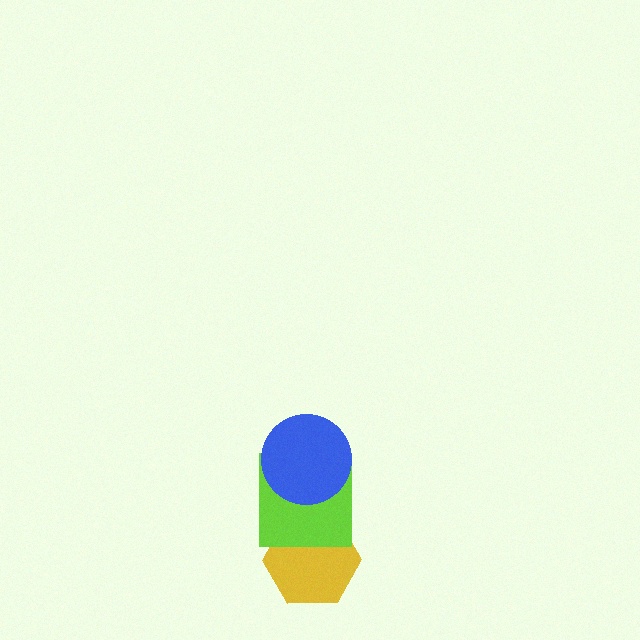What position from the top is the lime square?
The lime square is 2nd from the top.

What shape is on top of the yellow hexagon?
The lime square is on top of the yellow hexagon.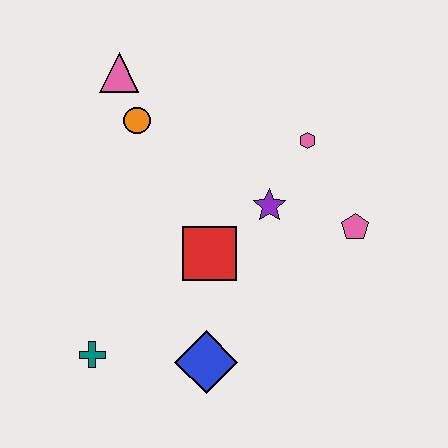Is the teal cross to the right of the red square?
No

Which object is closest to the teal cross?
The blue diamond is closest to the teal cross.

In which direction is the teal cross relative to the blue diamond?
The teal cross is to the left of the blue diamond.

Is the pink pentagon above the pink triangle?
No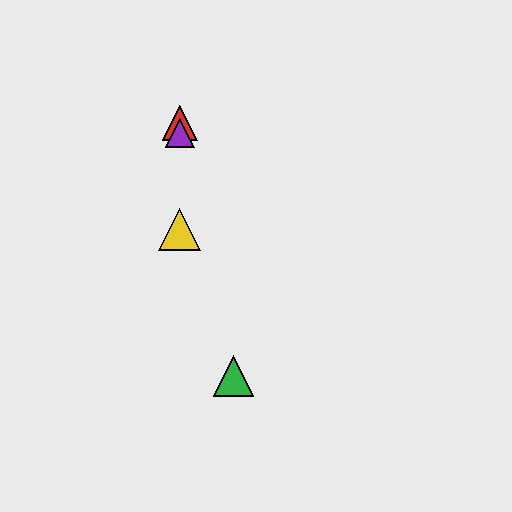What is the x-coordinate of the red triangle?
The red triangle is at x≈180.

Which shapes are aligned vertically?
The red triangle, the blue triangle, the yellow triangle, the purple triangle are aligned vertically.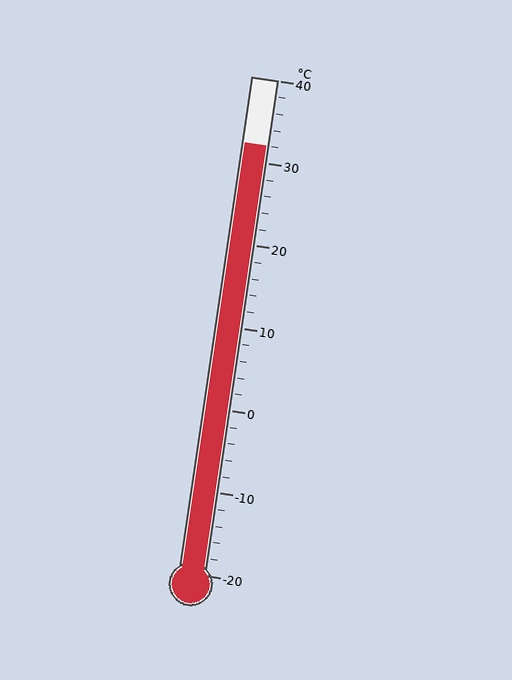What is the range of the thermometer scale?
The thermometer scale ranges from -20°C to 40°C.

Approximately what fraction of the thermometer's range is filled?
The thermometer is filled to approximately 85% of its range.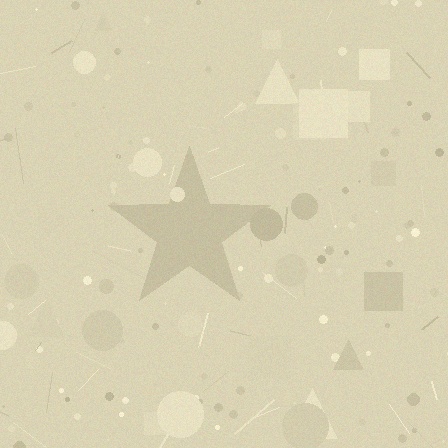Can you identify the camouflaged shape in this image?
The camouflaged shape is a star.